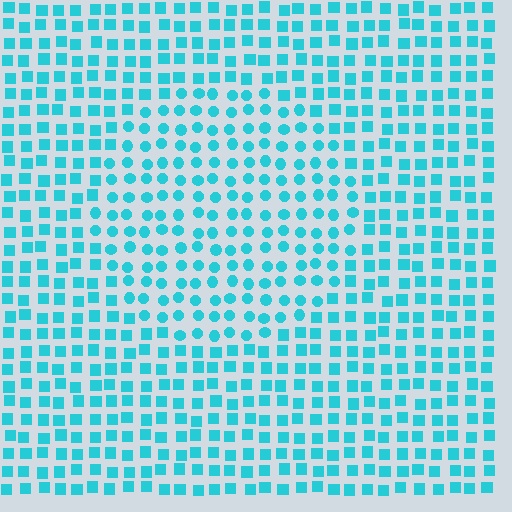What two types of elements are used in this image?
The image uses circles inside the circle region and squares outside it.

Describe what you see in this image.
The image is filled with small cyan elements arranged in a uniform grid. A circle-shaped region contains circles, while the surrounding area contains squares. The boundary is defined purely by the change in element shape.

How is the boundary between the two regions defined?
The boundary is defined by a change in element shape: circles inside vs. squares outside. All elements share the same color and spacing.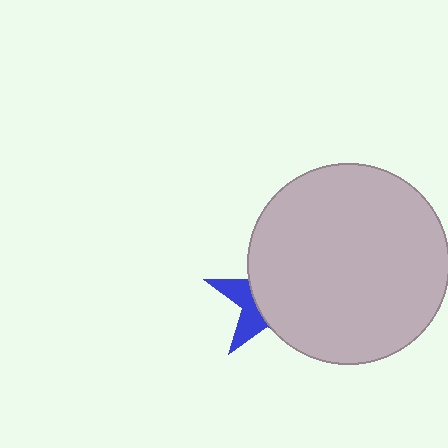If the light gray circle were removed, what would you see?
You would see the complete blue star.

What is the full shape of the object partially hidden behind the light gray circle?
The partially hidden object is a blue star.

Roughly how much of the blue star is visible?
A small part of it is visible (roughly 32%).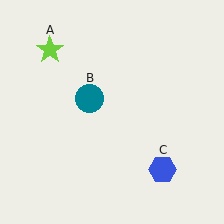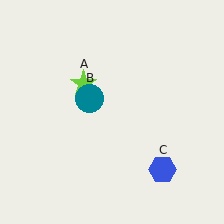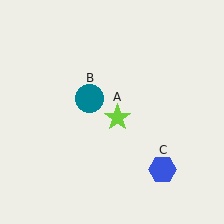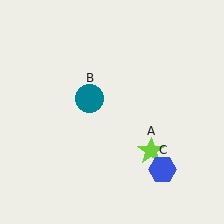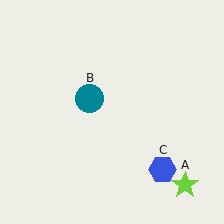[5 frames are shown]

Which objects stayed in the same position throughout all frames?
Teal circle (object B) and blue hexagon (object C) remained stationary.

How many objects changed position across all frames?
1 object changed position: lime star (object A).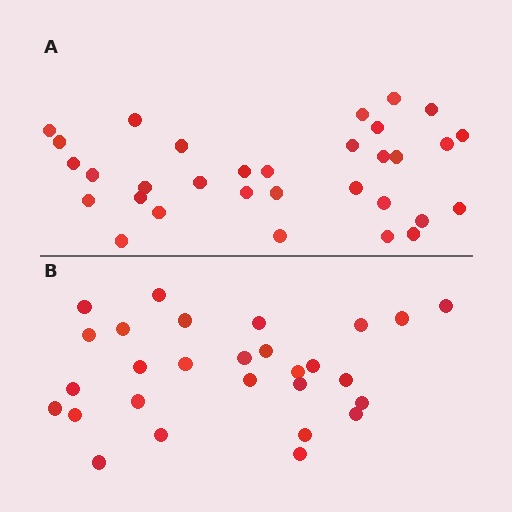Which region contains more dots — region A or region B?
Region A (the top region) has more dots.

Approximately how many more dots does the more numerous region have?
Region A has about 4 more dots than region B.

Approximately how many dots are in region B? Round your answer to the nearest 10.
About 30 dots. (The exact count is 28, which rounds to 30.)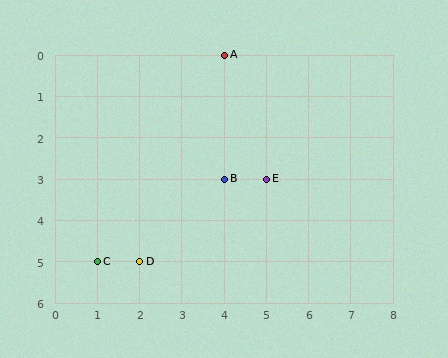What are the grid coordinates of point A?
Point A is at grid coordinates (4, 0).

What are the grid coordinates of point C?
Point C is at grid coordinates (1, 5).